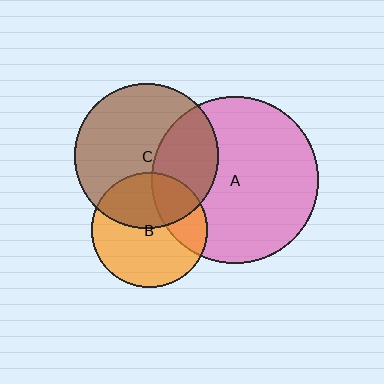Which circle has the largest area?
Circle A (pink).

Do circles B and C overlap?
Yes.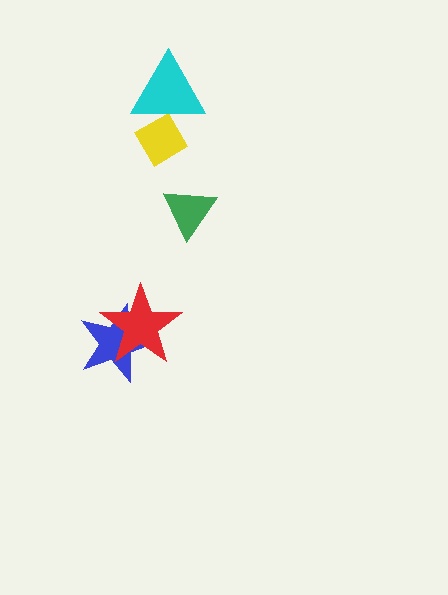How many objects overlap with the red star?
1 object overlaps with the red star.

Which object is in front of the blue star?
The red star is in front of the blue star.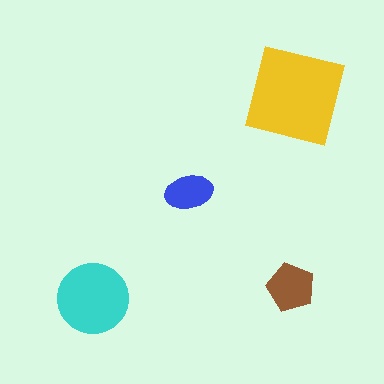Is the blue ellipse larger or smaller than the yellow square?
Smaller.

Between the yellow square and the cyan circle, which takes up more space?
The yellow square.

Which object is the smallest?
The blue ellipse.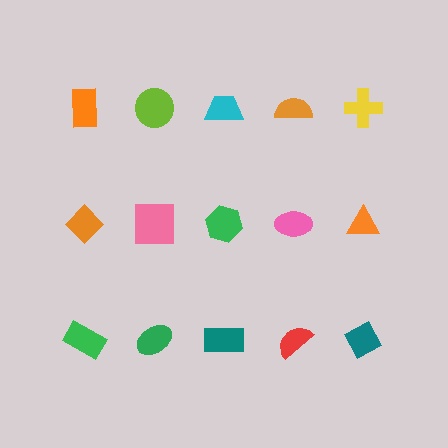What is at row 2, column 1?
An orange diamond.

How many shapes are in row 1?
5 shapes.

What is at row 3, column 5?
A teal diamond.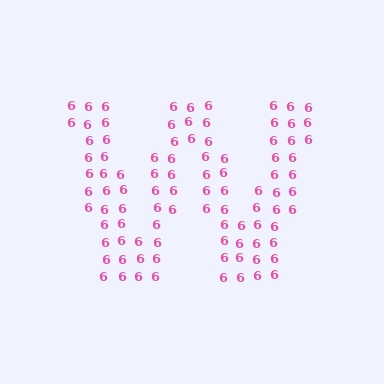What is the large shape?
The large shape is the letter W.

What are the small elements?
The small elements are digit 6's.